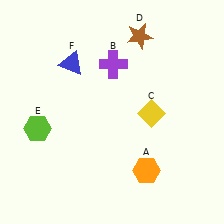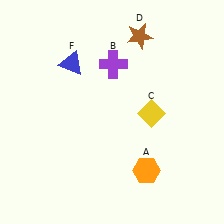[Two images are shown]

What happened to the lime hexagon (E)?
The lime hexagon (E) was removed in Image 2. It was in the bottom-left area of Image 1.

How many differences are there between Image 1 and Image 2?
There is 1 difference between the two images.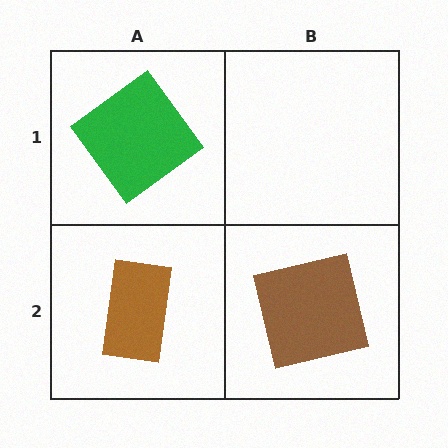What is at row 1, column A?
A green diamond.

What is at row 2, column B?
A brown square.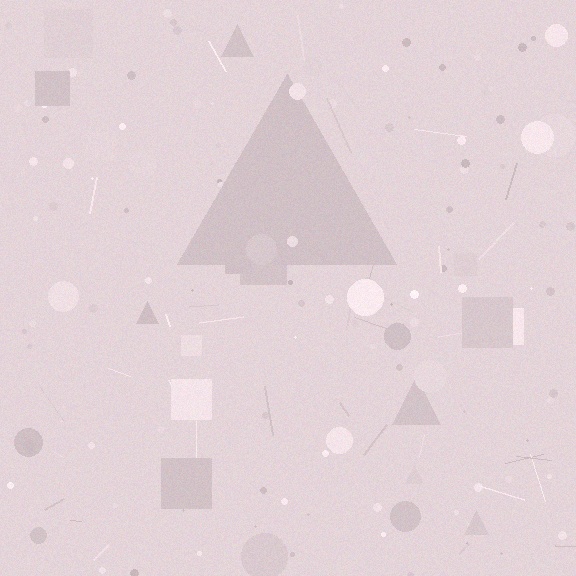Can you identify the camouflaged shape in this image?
The camouflaged shape is a triangle.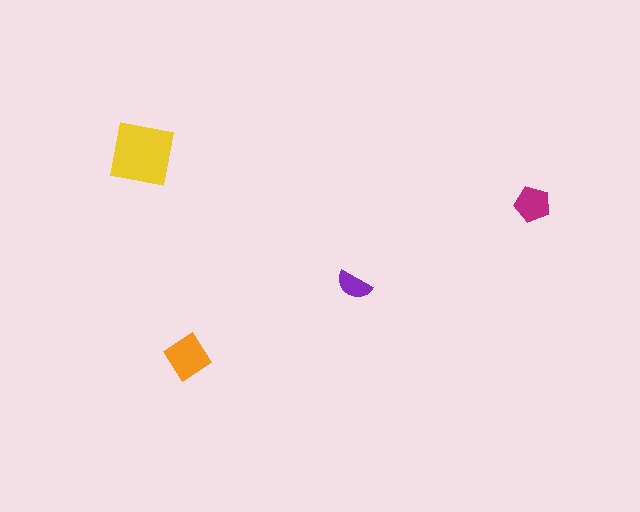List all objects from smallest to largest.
The purple semicircle, the magenta pentagon, the orange diamond, the yellow square.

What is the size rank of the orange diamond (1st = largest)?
2nd.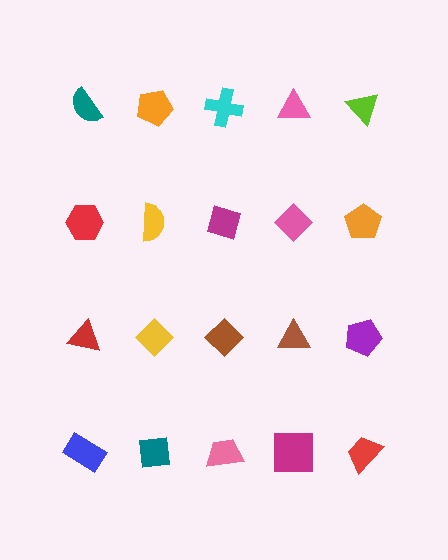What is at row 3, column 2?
A yellow diamond.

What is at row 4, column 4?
A magenta square.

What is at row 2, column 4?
A pink diamond.